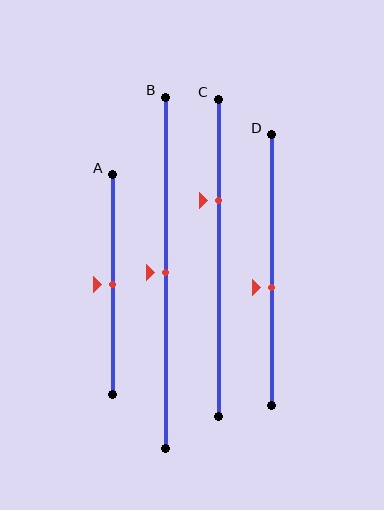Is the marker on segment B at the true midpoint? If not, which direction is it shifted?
Yes, the marker on segment B is at the true midpoint.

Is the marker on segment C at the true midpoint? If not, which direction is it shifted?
No, the marker on segment C is shifted upward by about 18% of the segment length.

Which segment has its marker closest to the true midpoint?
Segment A has its marker closest to the true midpoint.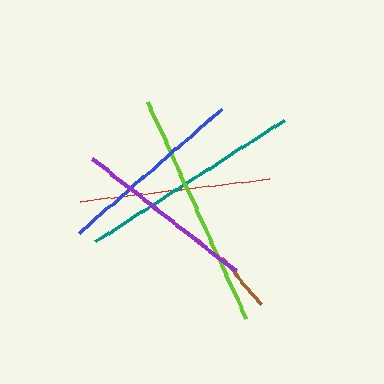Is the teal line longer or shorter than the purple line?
The teal line is longer than the purple line.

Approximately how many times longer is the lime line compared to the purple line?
The lime line is approximately 1.3 times the length of the purple line.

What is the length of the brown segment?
The brown segment is approximately 61 pixels long.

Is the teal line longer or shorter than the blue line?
The teal line is longer than the blue line.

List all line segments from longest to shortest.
From longest to shortest: lime, teal, red, blue, purple, brown.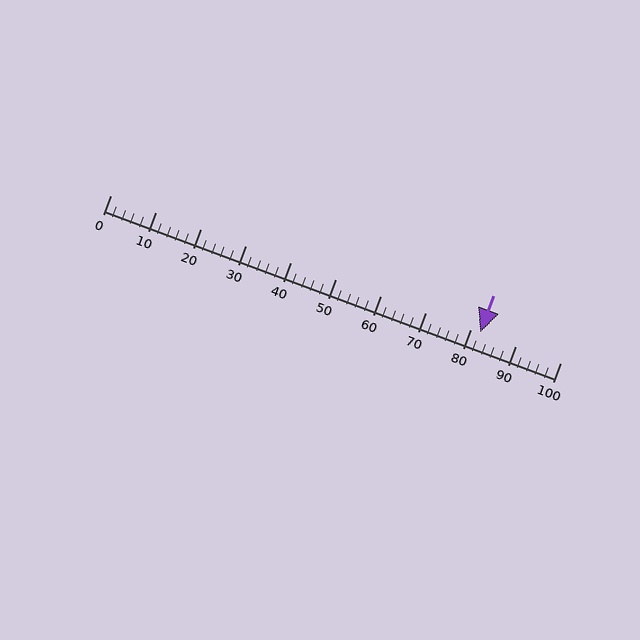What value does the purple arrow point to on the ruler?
The purple arrow points to approximately 82.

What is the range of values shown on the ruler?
The ruler shows values from 0 to 100.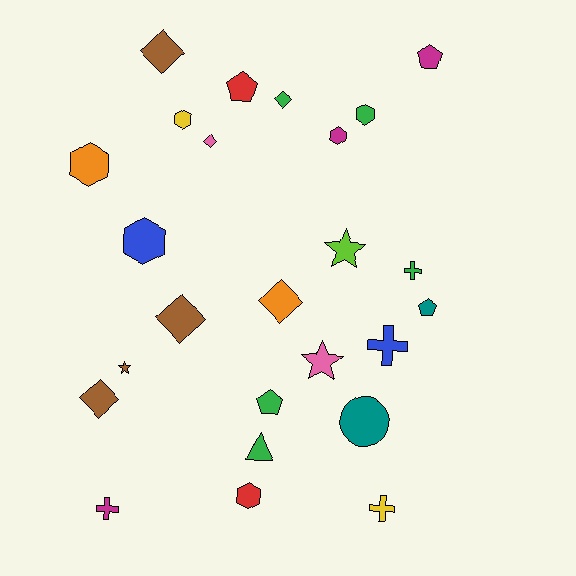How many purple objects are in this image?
There are no purple objects.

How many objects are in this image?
There are 25 objects.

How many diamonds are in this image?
There are 6 diamonds.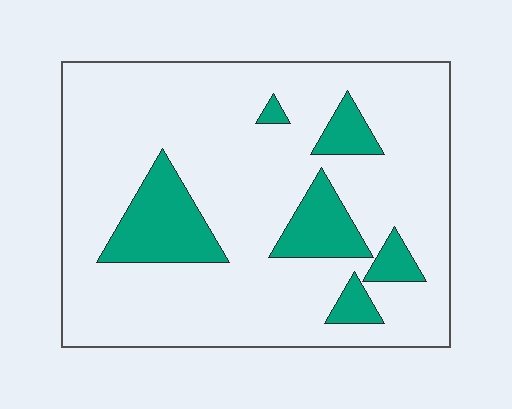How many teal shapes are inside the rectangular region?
6.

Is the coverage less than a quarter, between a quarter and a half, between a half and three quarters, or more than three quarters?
Less than a quarter.